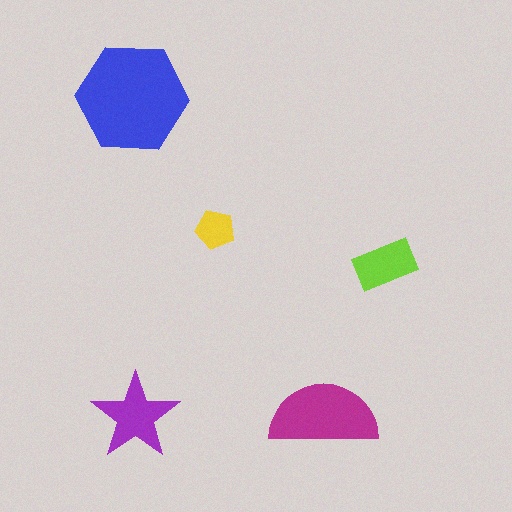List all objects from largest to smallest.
The blue hexagon, the magenta semicircle, the purple star, the lime rectangle, the yellow pentagon.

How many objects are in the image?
There are 5 objects in the image.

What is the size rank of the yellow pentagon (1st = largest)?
5th.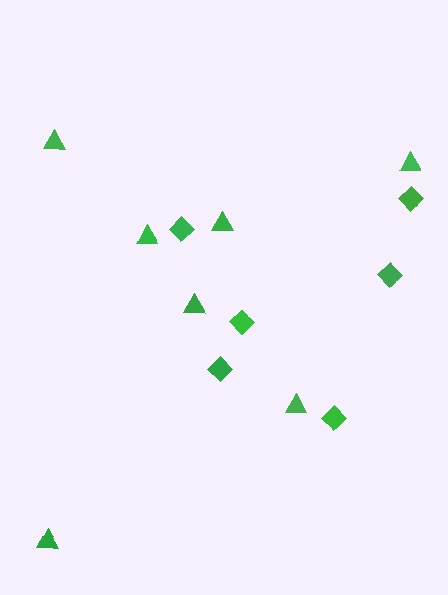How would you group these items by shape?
There are 2 groups: one group of triangles (7) and one group of diamonds (6).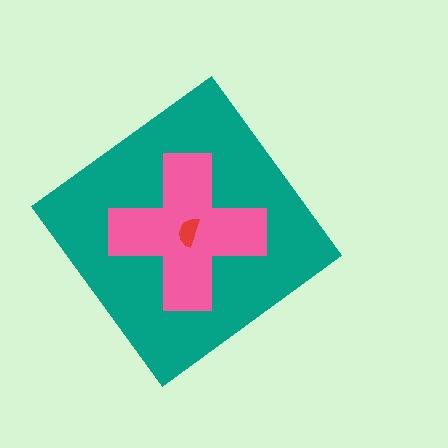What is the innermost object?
The red semicircle.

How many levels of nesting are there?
3.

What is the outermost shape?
The teal diamond.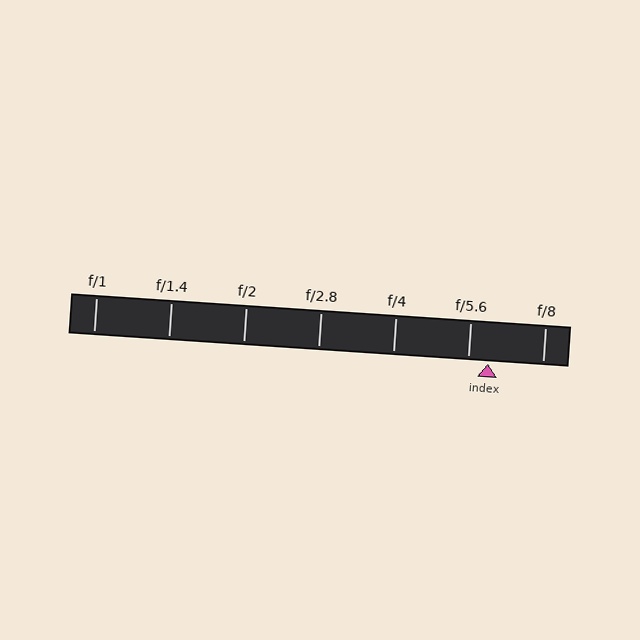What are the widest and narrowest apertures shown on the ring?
The widest aperture shown is f/1 and the narrowest is f/8.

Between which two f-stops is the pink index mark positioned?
The index mark is between f/5.6 and f/8.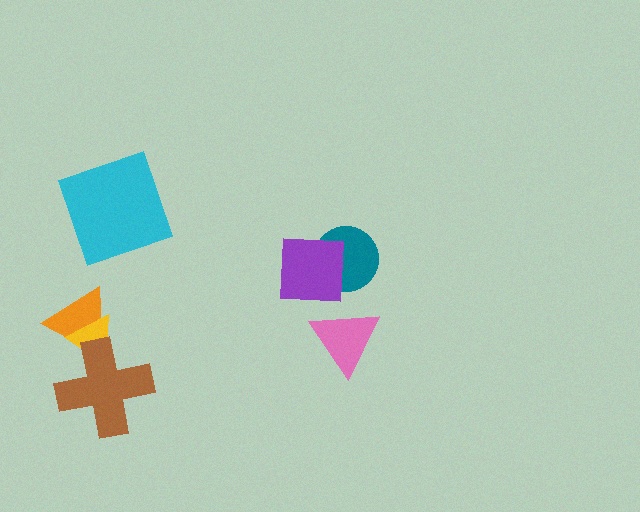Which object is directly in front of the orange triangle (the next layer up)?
The yellow triangle is directly in front of the orange triangle.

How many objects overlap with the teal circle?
1 object overlaps with the teal circle.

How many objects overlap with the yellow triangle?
2 objects overlap with the yellow triangle.